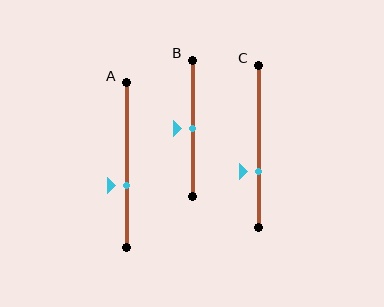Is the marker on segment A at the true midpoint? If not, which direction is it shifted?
No, the marker on segment A is shifted downward by about 13% of the segment length.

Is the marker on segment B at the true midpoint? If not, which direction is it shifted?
Yes, the marker on segment B is at the true midpoint.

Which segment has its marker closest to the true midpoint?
Segment B has its marker closest to the true midpoint.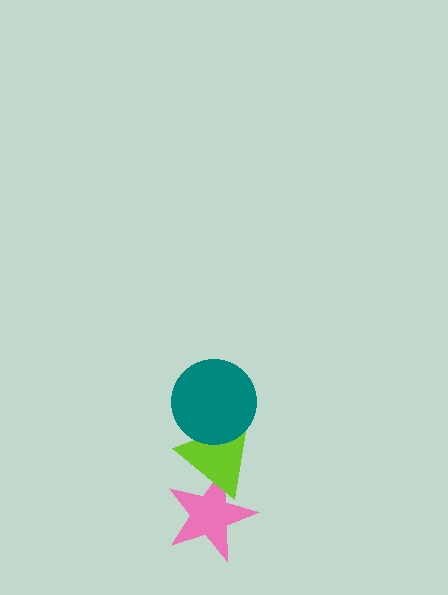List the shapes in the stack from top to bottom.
From top to bottom: the teal circle, the lime triangle, the pink star.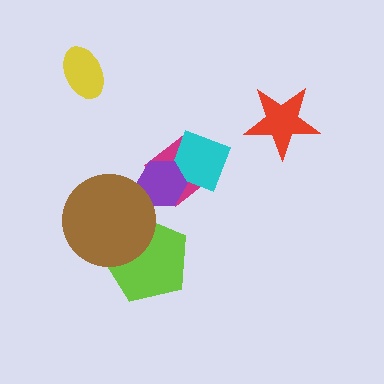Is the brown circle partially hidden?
No, no other shape covers it.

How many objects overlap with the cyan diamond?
2 objects overlap with the cyan diamond.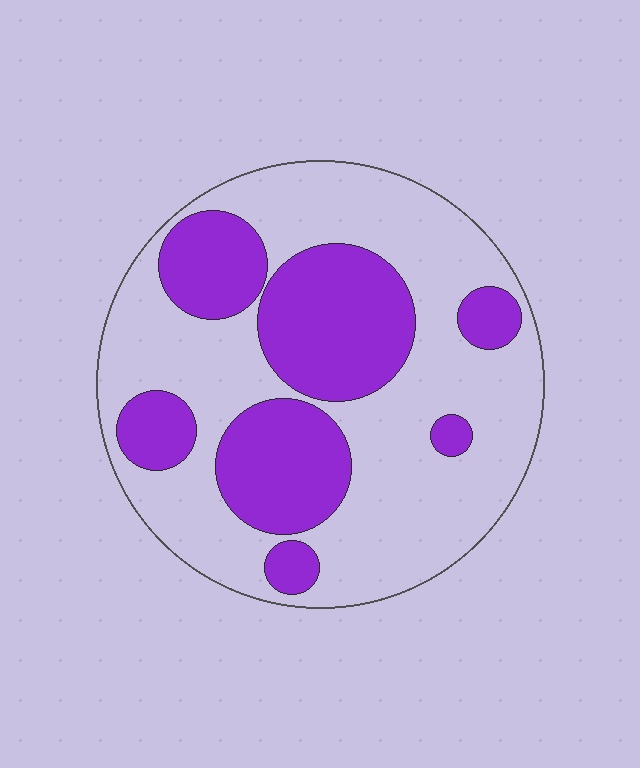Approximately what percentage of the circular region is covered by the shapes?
Approximately 35%.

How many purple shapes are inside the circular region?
7.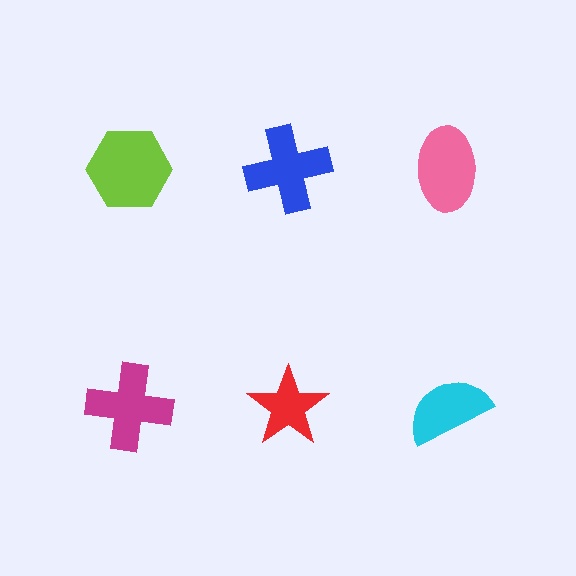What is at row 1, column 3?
A pink ellipse.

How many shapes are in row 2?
3 shapes.